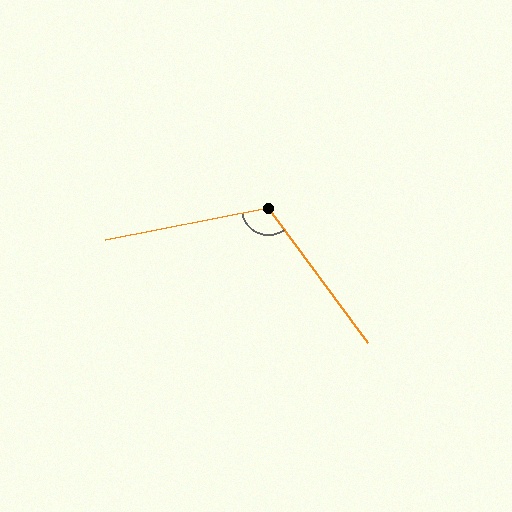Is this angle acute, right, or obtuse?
It is obtuse.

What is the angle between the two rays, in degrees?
Approximately 116 degrees.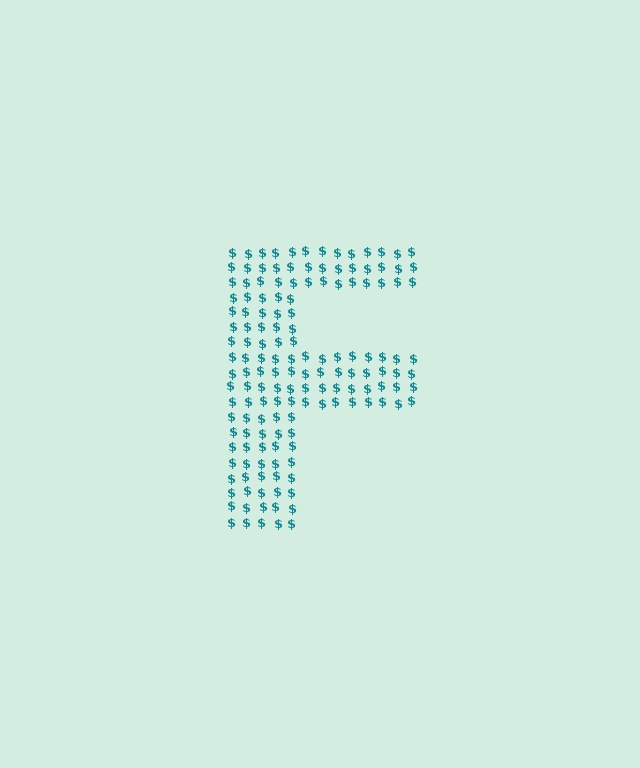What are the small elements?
The small elements are dollar signs.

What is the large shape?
The large shape is the letter F.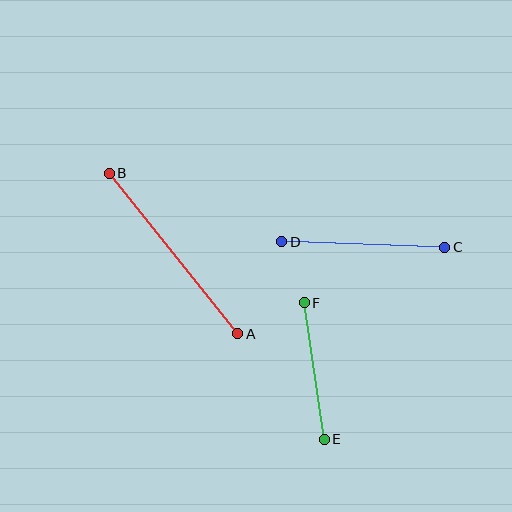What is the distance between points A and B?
The distance is approximately 205 pixels.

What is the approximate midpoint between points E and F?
The midpoint is at approximately (314, 371) pixels.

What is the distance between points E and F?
The distance is approximately 138 pixels.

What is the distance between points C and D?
The distance is approximately 164 pixels.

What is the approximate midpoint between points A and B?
The midpoint is at approximately (174, 254) pixels.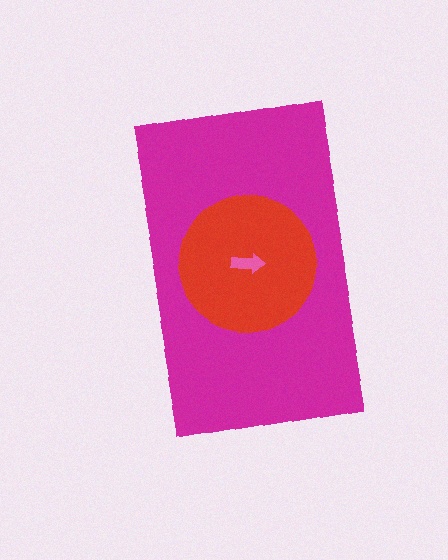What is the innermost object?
The pink arrow.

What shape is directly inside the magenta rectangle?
The red circle.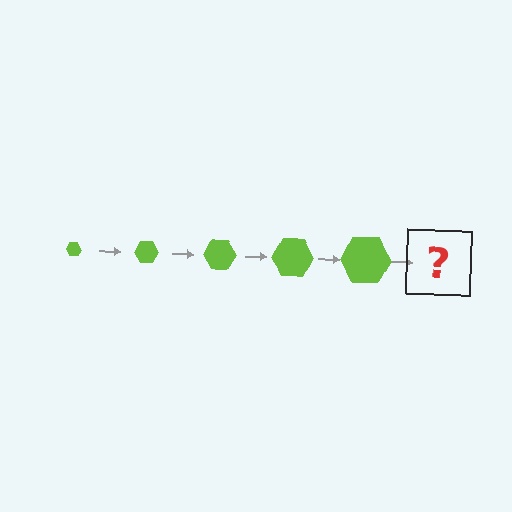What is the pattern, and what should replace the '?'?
The pattern is that the hexagon gets progressively larger each step. The '?' should be a lime hexagon, larger than the previous one.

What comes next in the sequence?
The next element should be a lime hexagon, larger than the previous one.